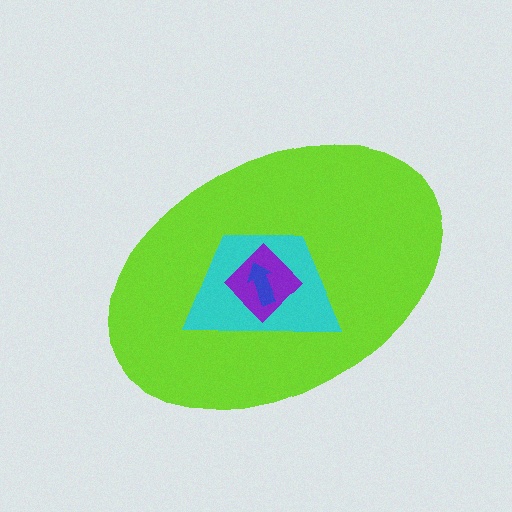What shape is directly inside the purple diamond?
The blue arrow.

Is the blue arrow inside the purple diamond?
Yes.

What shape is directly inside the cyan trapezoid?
The purple diamond.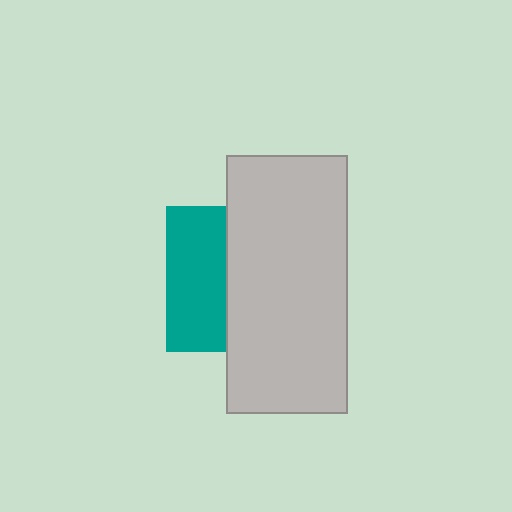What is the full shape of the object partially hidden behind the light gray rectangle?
The partially hidden object is a teal square.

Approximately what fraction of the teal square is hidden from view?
Roughly 59% of the teal square is hidden behind the light gray rectangle.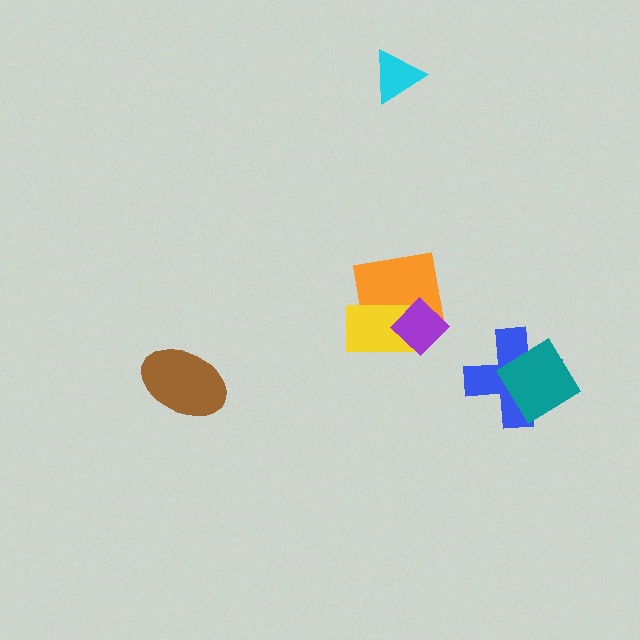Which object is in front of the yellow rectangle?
The purple diamond is in front of the yellow rectangle.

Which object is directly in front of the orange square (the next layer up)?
The yellow rectangle is directly in front of the orange square.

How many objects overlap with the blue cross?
1 object overlaps with the blue cross.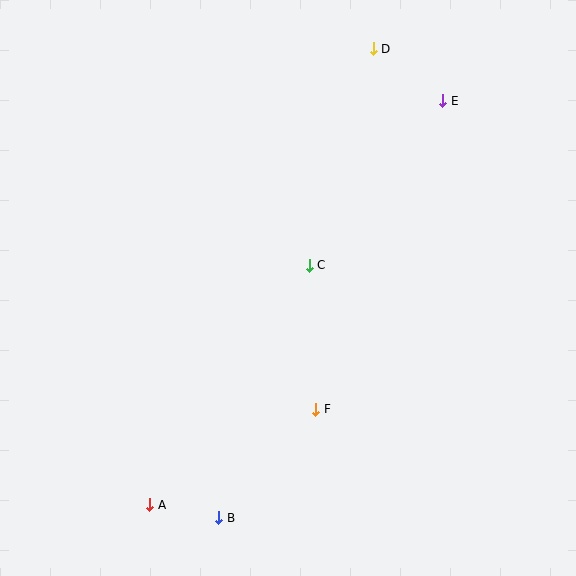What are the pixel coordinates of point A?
Point A is at (150, 505).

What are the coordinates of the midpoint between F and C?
The midpoint between F and C is at (313, 337).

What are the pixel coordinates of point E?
Point E is at (443, 101).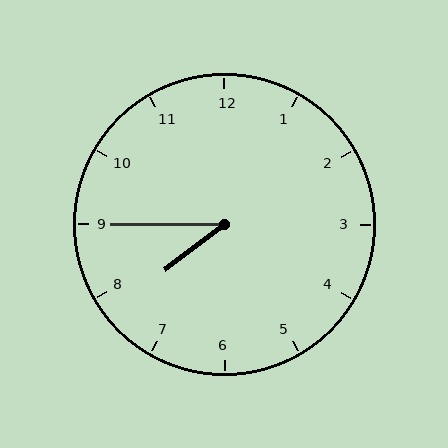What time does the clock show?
7:45.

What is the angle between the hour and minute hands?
Approximately 38 degrees.